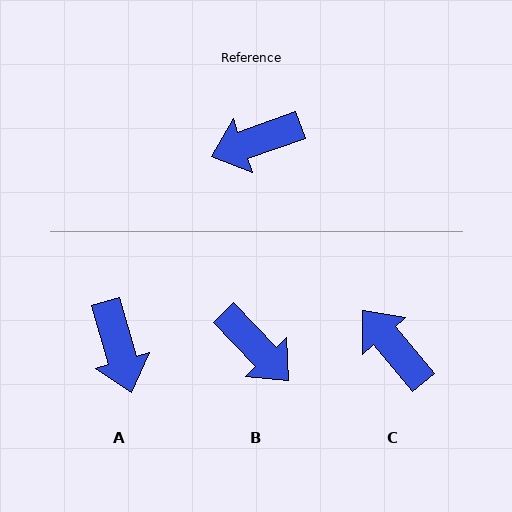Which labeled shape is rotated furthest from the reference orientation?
B, about 114 degrees away.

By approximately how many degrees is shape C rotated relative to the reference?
Approximately 69 degrees clockwise.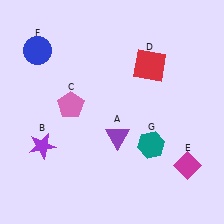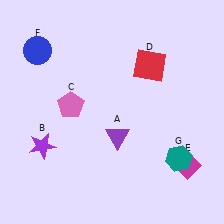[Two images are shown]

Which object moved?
The teal hexagon (G) moved right.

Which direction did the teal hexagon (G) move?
The teal hexagon (G) moved right.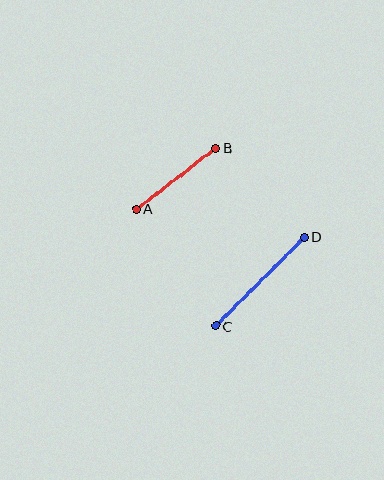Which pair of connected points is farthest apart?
Points C and D are farthest apart.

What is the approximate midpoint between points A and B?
The midpoint is at approximately (176, 179) pixels.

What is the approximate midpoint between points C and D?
The midpoint is at approximately (260, 281) pixels.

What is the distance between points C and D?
The distance is approximately 126 pixels.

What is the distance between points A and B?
The distance is approximately 100 pixels.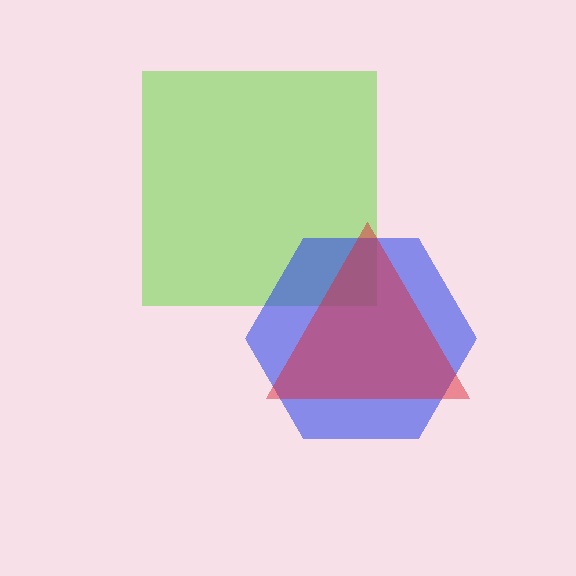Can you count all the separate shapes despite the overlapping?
Yes, there are 3 separate shapes.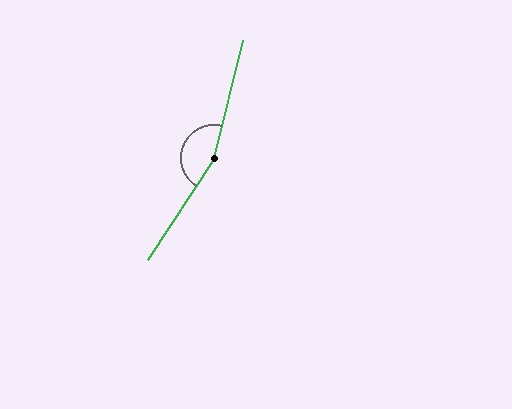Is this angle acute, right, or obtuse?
It is obtuse.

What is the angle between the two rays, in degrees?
Approximately 161 degrees.